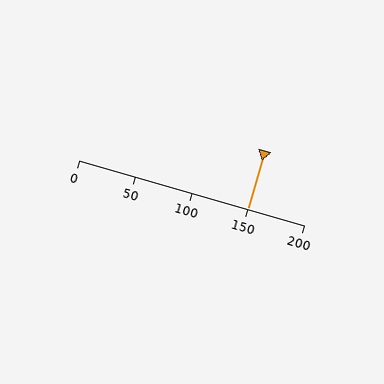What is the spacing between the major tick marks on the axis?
The major ticks are spaced 50 apart.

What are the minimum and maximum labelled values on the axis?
The axis runs from 0 to 200.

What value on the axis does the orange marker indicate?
The marker indicates approximately 150.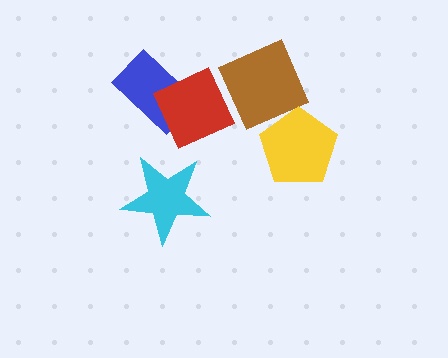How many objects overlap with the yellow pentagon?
0 objects overlap with the yellow pentagon.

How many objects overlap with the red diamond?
1 object overlaps with the red diamond.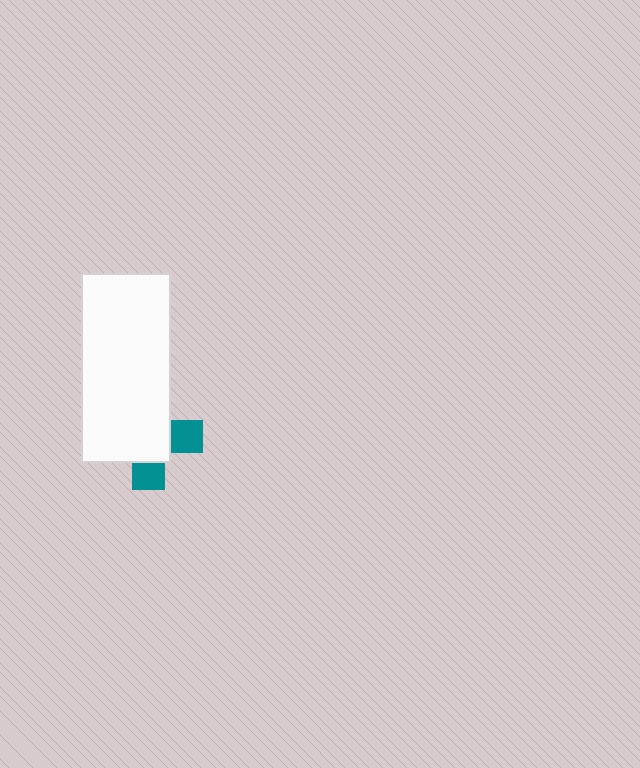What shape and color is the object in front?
The object in front is a white rectangle.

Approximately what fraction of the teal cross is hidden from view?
Roughly 68% of the teal cross is hidden behind the white rectangle.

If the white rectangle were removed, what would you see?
You would see the complete teal cross.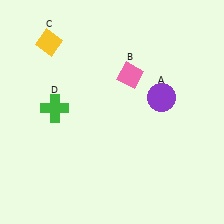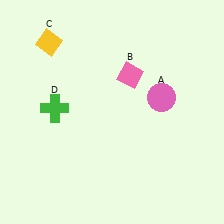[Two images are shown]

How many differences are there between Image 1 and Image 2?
There is 1 difference between the two images.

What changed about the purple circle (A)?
In Image 1, A is purple. In Image 2, it changed to pink.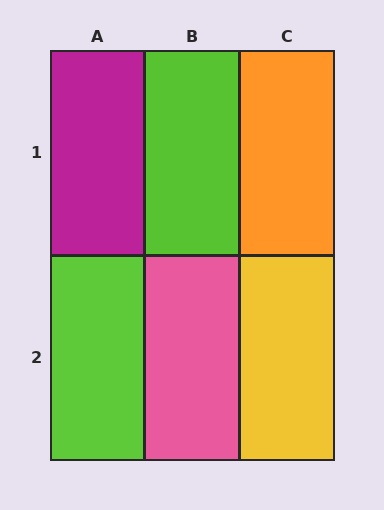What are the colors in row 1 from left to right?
Magenta, lime, orange.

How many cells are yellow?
1 cell is yellow.